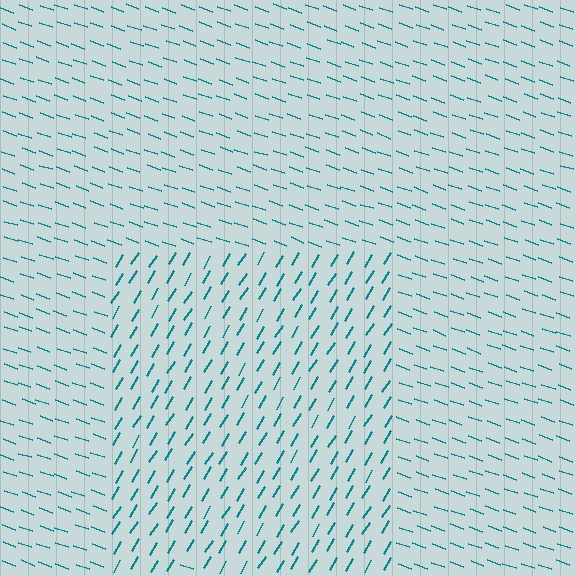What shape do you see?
I see a rectangle.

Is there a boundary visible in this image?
Yes, there is a texture boundary formed by a change in line orientation.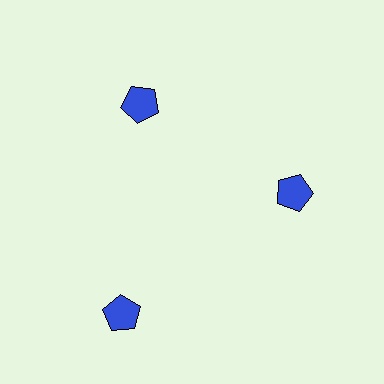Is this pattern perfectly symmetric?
No. The 3 blue pentagons are arranged in a ring, but one element near the 7 o'clock position is pushed outward from the center, breaking the 3-fold rotational symmetry.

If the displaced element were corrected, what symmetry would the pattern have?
It would have 3-fold rotational symmetry — the pattern would map onto itself every 120 degrees.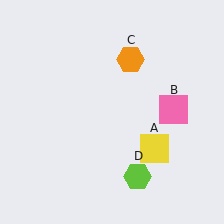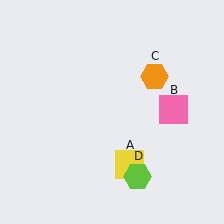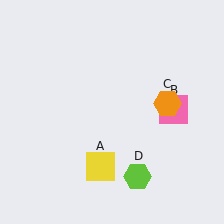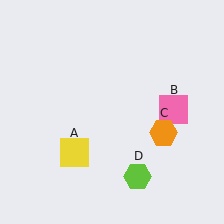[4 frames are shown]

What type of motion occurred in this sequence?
The yellow square (object A), orange hexagon (object C) rotated clockwise around the center of the scene.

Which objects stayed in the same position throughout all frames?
Pink square (object B) and lime hexagon (object D) remained stationary.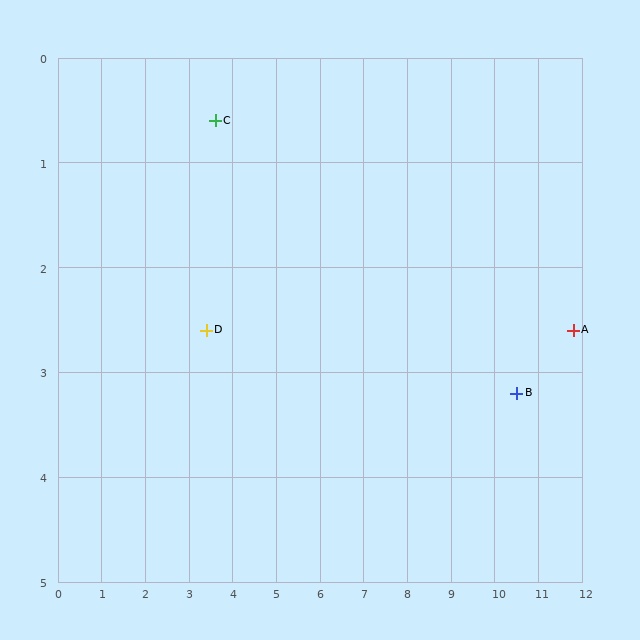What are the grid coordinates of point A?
Point A is at approximately (11.8, 2.6).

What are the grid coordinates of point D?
Point D is at approximately (3.4, 2.6).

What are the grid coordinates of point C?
Point C is at approximately (3.6, 0.6).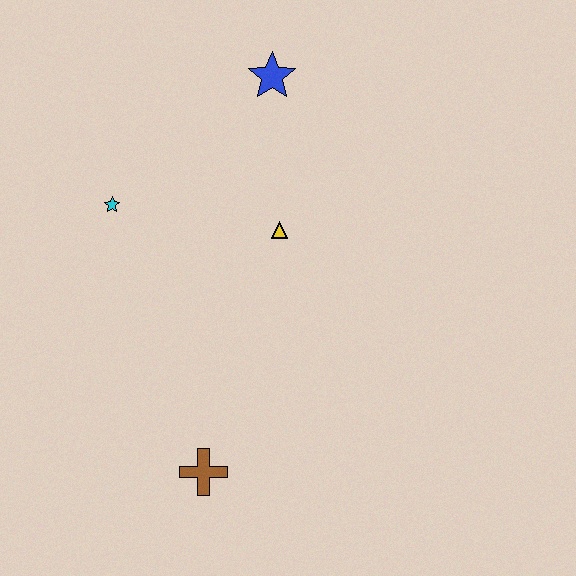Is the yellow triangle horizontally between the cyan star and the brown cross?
No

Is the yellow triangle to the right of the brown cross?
Yes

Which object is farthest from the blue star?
The brown cross is farthest from the blue star.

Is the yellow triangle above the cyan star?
No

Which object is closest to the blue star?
The yellow triangle is closest to the blue star.